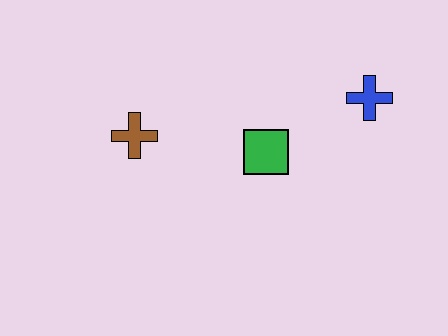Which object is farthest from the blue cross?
The brown cross is farthest from the blue cross.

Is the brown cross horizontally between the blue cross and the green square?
No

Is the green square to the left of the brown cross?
No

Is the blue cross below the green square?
No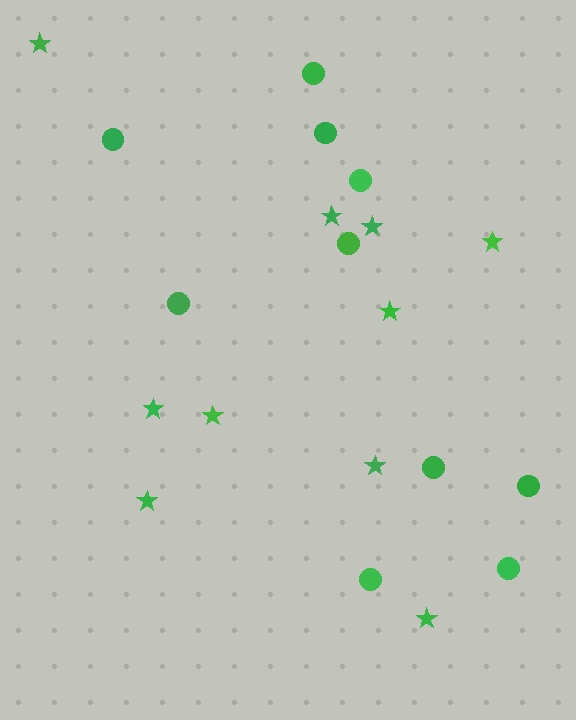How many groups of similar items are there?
There are 2 groups: one group of stars (10) and one group of circles (10).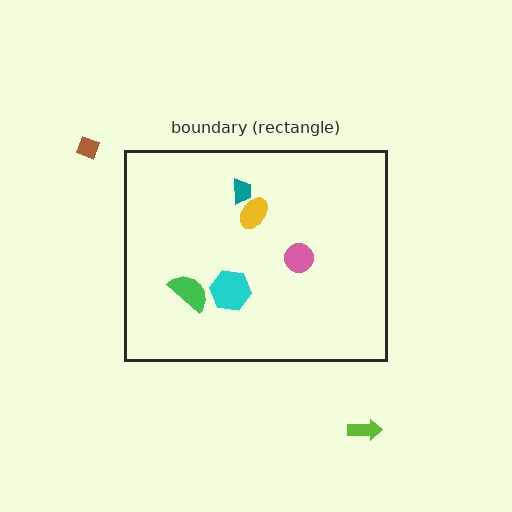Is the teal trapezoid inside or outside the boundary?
Inside.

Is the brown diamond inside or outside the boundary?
Outside.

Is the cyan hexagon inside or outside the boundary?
Inside.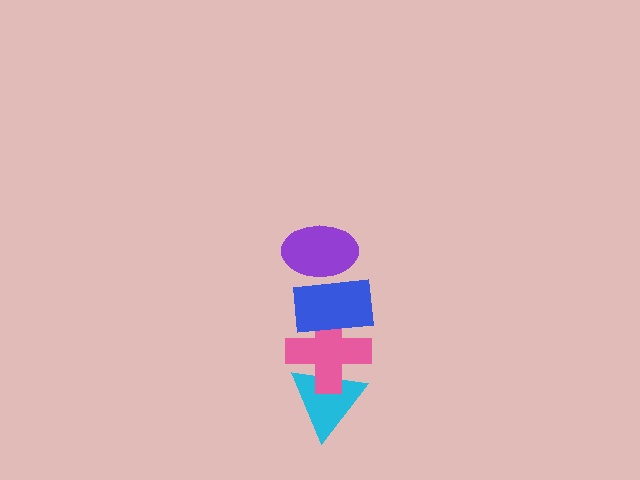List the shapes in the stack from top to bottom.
From top to bottom: the purple ellipse, the blue rectangle, the pink cross, the cyan triangle.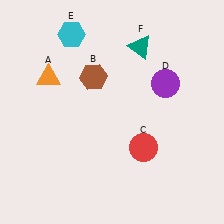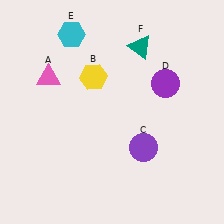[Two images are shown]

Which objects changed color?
A changed from orange to pink. B changed from brown to yellow. C changed from red to purple.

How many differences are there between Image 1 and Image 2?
There are 3 differences between the two images.